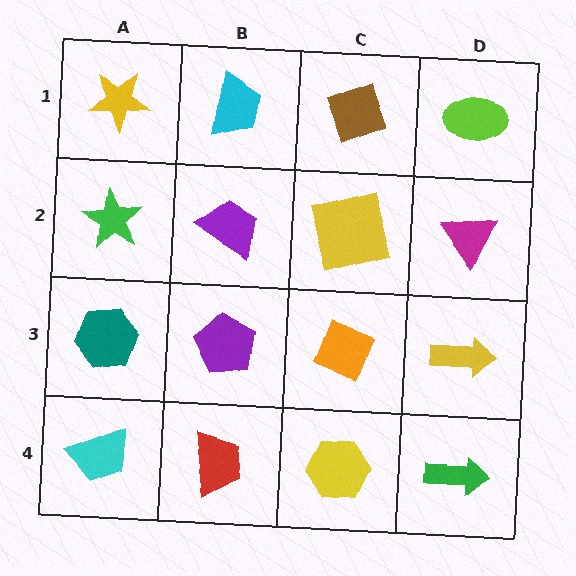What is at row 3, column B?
A purple pentagon.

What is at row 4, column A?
A cyan trapezoid.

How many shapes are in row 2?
4 shapes.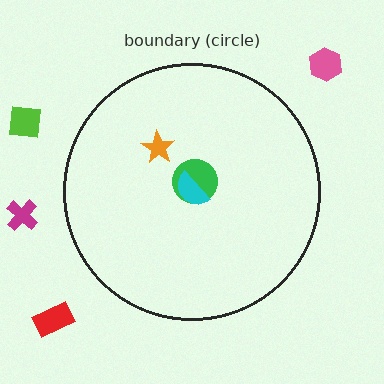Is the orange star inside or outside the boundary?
Inside.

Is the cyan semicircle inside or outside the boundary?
Inside.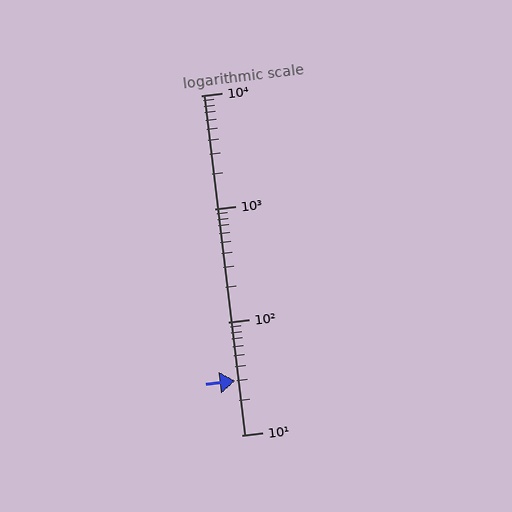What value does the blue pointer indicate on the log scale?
The pointer indicates approximately 30.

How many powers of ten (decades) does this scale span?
The scale spans 3 decades, from 10 to 10000.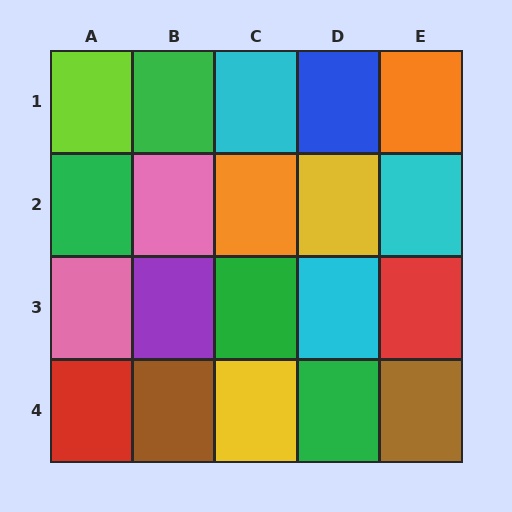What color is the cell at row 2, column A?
Green.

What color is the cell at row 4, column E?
Brown.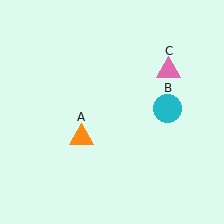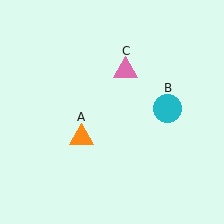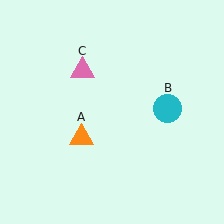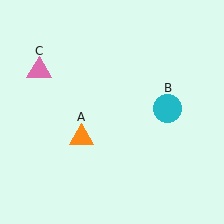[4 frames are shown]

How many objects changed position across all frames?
1 object changed position: pink triangle (object C).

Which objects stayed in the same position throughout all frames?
Orange triangle (object A) and cyan circle (object B) remained stationary.